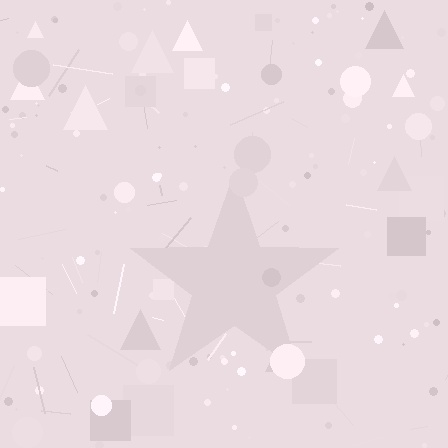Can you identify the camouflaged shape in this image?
The camouflaged shape is a star.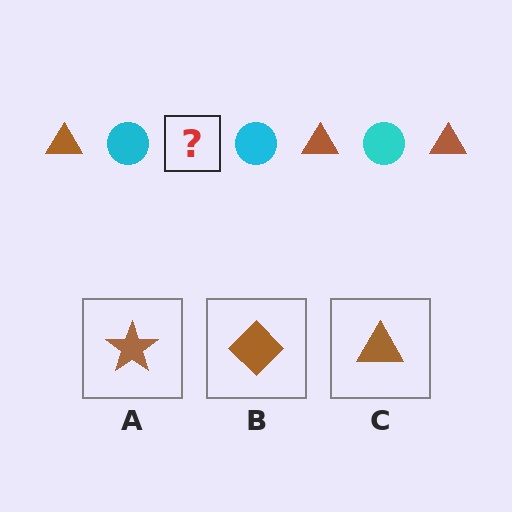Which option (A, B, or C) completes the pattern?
C.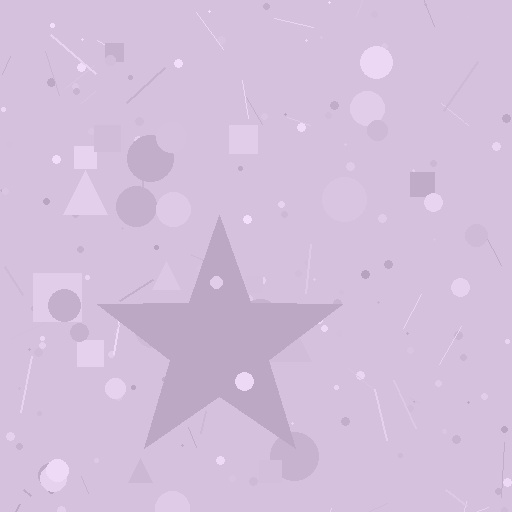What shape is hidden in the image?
A star is hidden in the image.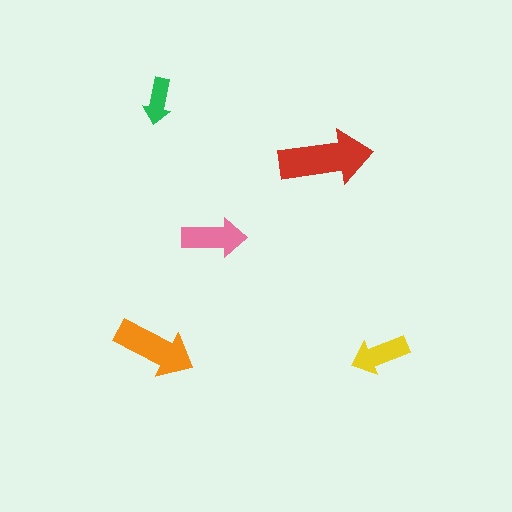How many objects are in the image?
There are 5 objects in the image.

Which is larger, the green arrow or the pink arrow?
The pink one.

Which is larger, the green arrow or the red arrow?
The red one.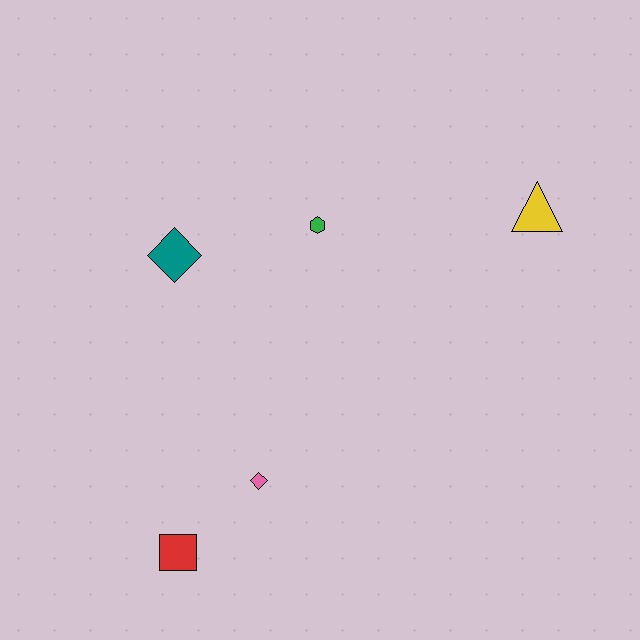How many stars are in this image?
There are no stars.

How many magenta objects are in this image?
There are no magenta objects.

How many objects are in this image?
There are 5 objects.